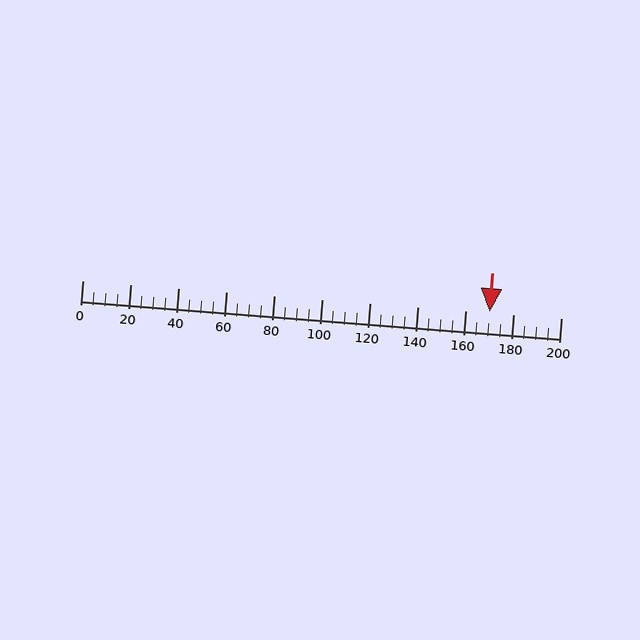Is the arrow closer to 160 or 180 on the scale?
The arrow is closer to 180.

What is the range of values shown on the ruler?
The ruler shows values from 0 to 200.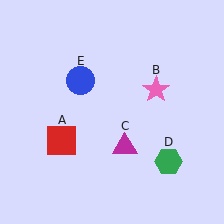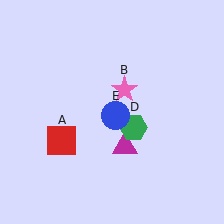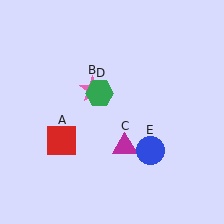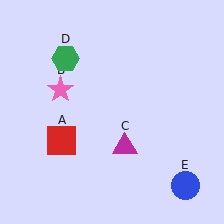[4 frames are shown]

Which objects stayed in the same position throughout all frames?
Red square (object A) and magenta triangle (object C) remained stationary.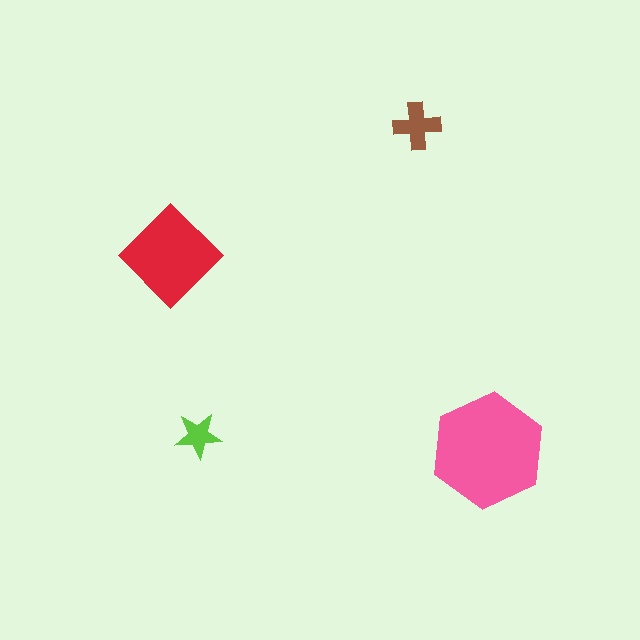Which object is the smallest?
The lime star.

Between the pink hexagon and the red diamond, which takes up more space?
The pink hexagon.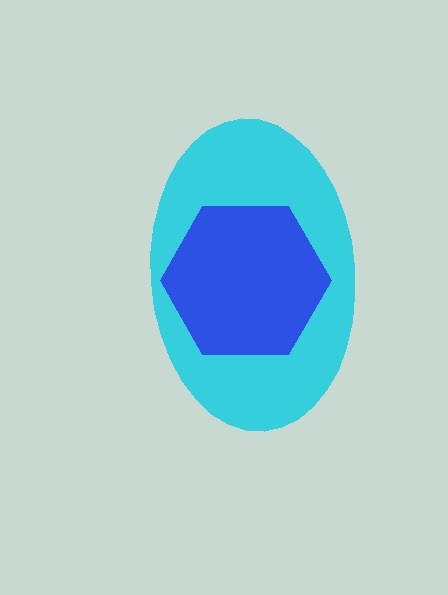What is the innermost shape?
The blue hexagon.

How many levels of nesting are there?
2.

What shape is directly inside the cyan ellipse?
The blue hexagon.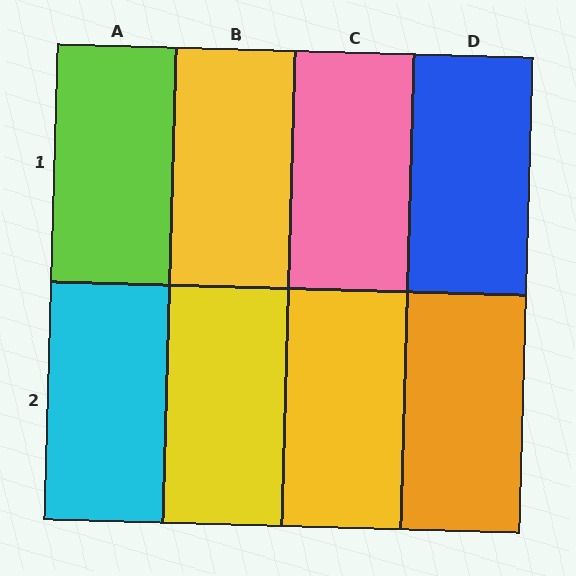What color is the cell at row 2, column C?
Yellow.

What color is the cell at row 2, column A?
Cyan.